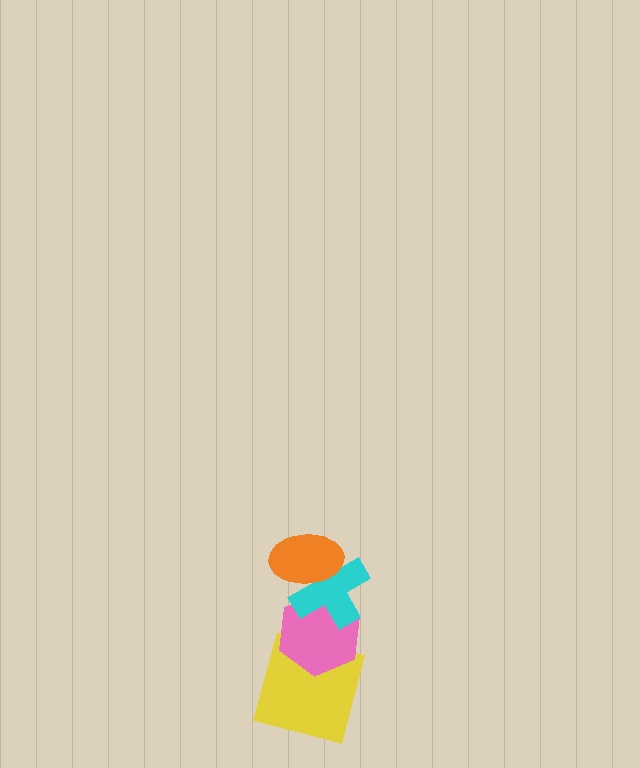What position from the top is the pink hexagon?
The pink hexagon is 3rd from the top.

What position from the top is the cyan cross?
The cyan cross is 2nd from the top.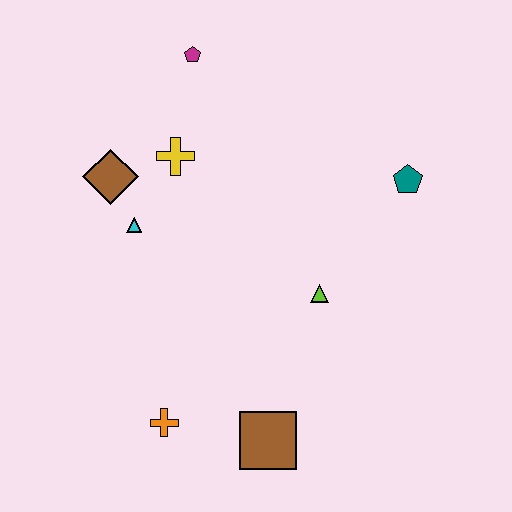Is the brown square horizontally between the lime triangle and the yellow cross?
Yes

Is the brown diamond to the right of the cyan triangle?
No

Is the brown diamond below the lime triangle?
No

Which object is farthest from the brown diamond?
The brown square is farthest from the brown diamond.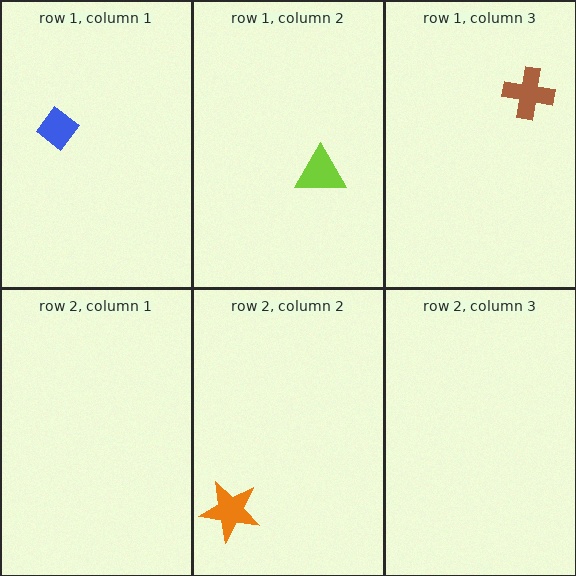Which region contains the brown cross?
The row 1, column 3 region.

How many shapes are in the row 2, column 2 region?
1.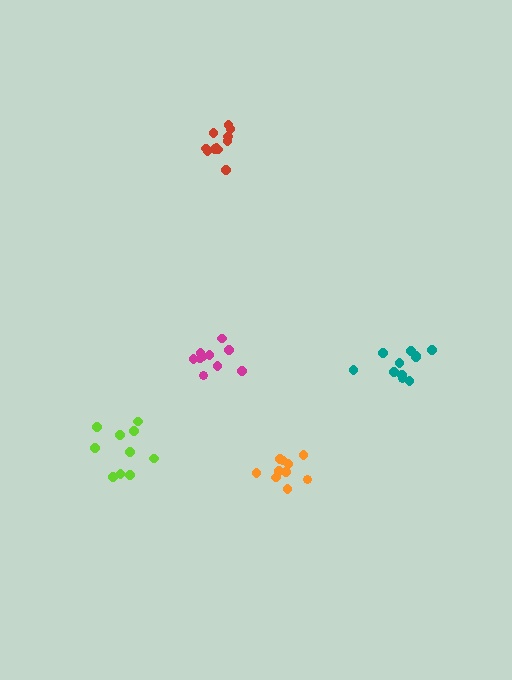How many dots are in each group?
Group 1: 11 dots, Group 2: 10 dots, Group 3: 10 dots, Group 4: 10 dots, Group 5: 11 dots (52 total).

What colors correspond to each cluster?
The clusters are colored: teal, lime, orange, magenta, red.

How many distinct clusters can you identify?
There are 5 distinct clusters.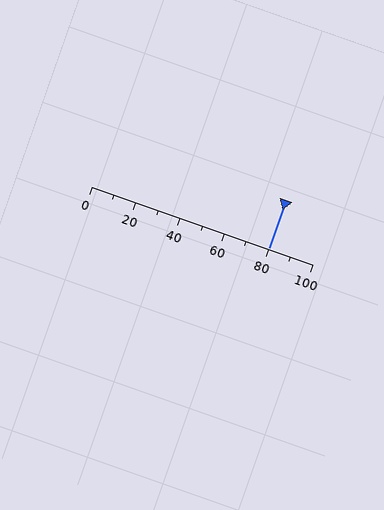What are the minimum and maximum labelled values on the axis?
The axis runs from 0 to 100.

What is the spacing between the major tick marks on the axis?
The major ticks are spaced 20 apart.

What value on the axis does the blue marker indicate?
The marker indicates approximately 80.